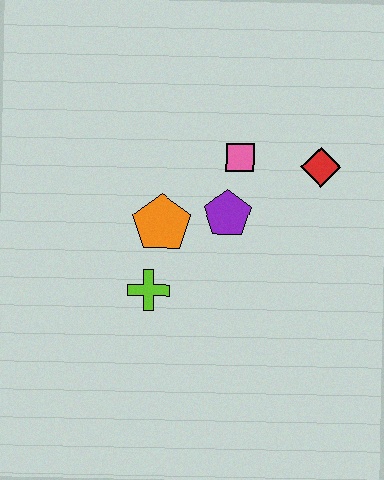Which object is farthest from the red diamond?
The lime cross is farthest from the red diamond.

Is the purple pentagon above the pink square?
No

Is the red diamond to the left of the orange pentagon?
No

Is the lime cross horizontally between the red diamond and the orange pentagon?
No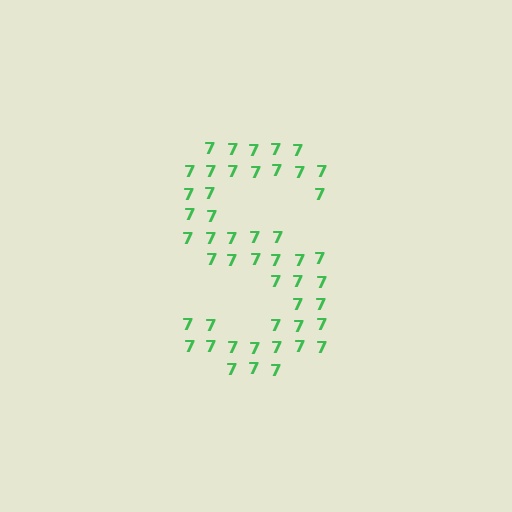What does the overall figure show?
The overall figure shows the letter S.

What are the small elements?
The small elements are digit 7's.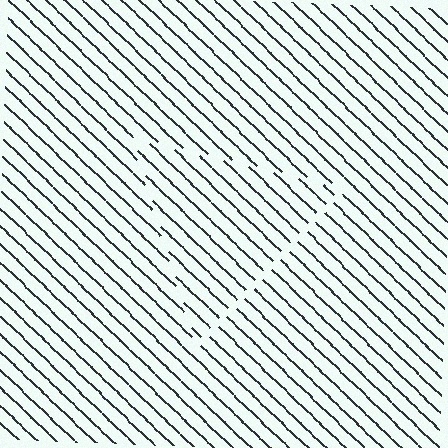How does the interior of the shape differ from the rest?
The interior of the shape contains the same grating, shifted by half a period — the contour is defined by the phase discontinuity where line-ends from the inner and outer gratings abut.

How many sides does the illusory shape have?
3 sides — the line-ends trace a triangle.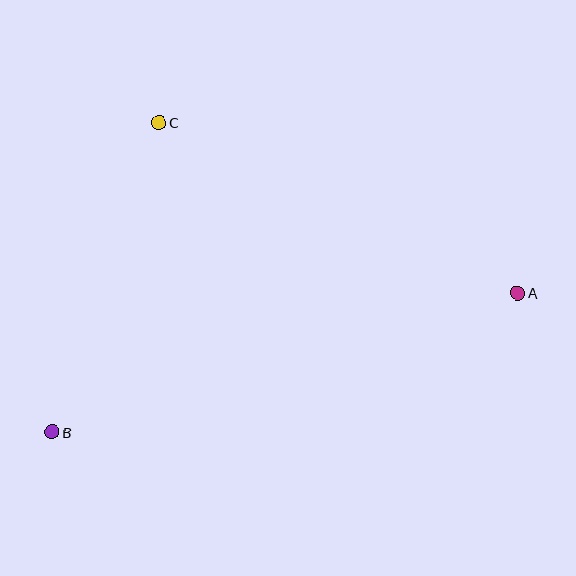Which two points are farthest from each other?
Points A and B are farthest from each other.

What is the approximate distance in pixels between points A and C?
The distance between A and C is approximately 398 pixels.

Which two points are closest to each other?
Points B and C are closest to each other.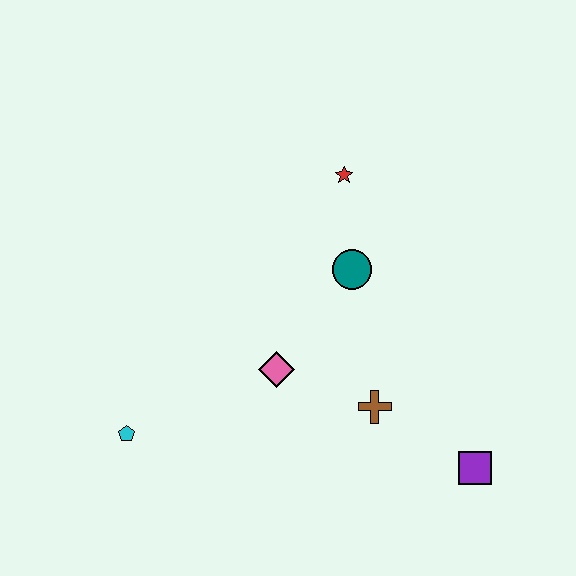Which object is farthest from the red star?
The cyan pentagon is farthest from the red star.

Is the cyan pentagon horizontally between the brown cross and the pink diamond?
No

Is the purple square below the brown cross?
Yes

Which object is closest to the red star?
The teal circle is closest to the red star.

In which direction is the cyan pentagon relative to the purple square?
The cyan pentagon is to the left of the purple square.